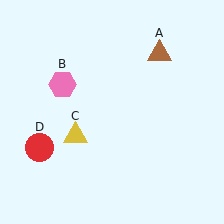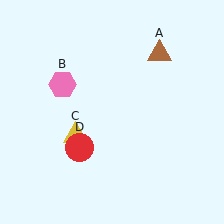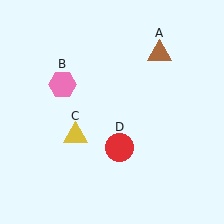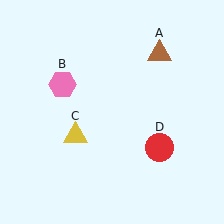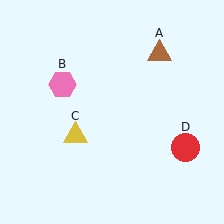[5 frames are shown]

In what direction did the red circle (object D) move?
The red circle (object D) moved right.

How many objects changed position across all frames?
1 object changed position: red circle (object D).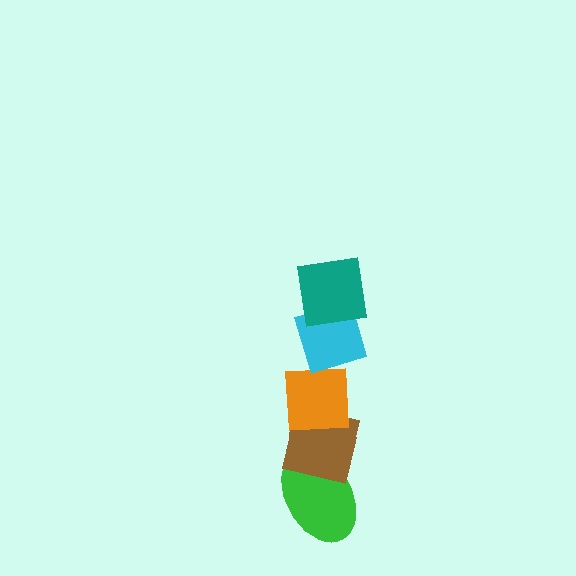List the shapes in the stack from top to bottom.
From top to bottom: the teal square, the cyan diamond, the orange square, the brown square, the green ellipse.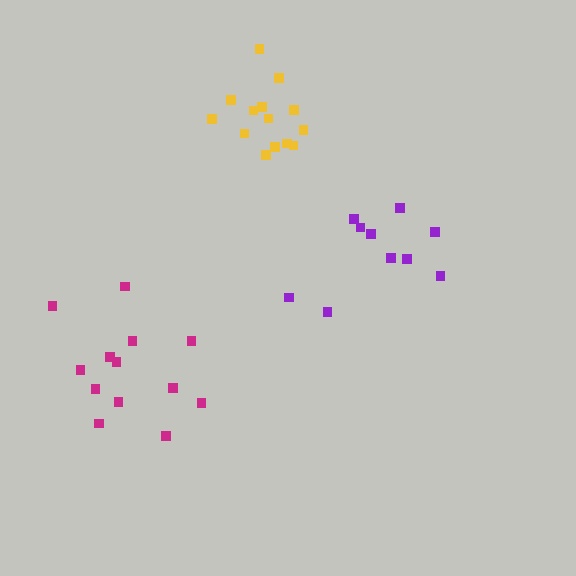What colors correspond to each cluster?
The clusters are colored: magenta, yellow, purple.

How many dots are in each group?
Group 1: 13 dots, Group 2: 14 dots, Group 3: 10 dots (37 total).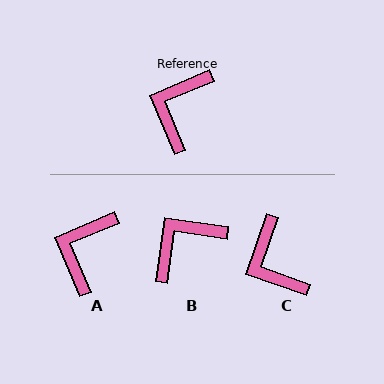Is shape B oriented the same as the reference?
No, it is off by about 31 degrees.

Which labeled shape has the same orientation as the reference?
A.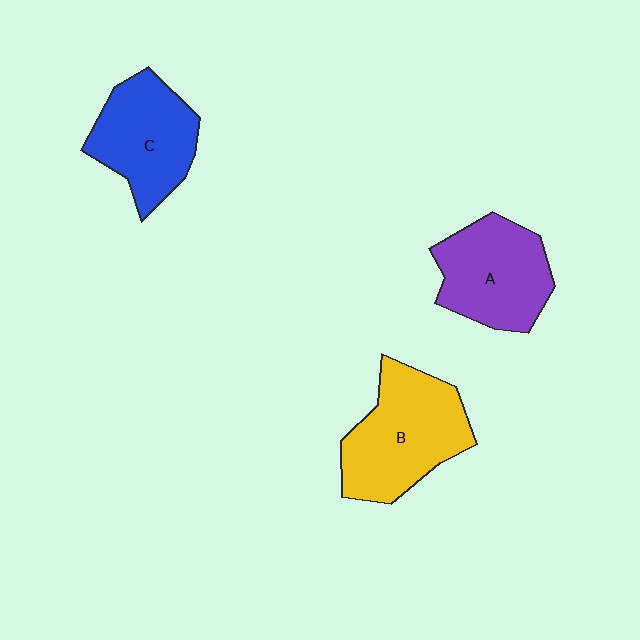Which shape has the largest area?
Shape B (yellow).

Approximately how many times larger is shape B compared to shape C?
Approximately 1.2 times.